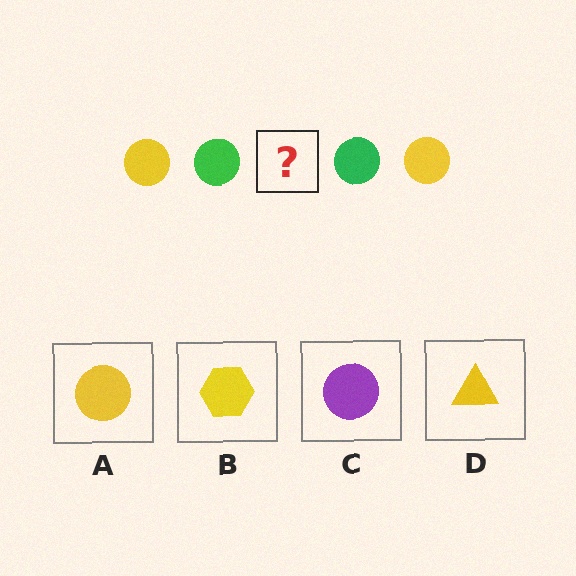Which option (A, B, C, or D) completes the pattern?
A.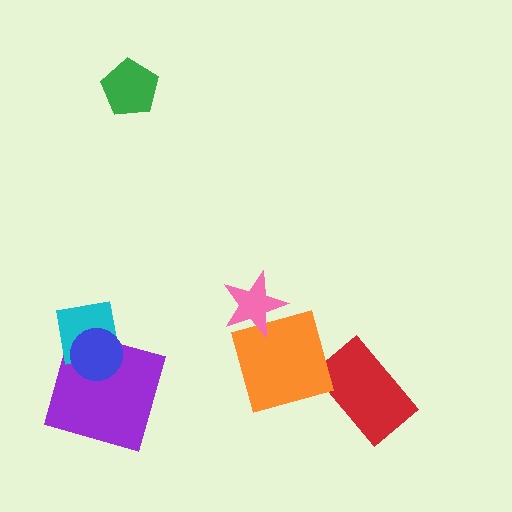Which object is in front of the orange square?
The pink star is in front of the orange square.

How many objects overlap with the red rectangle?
0 objects overlap with the red rectangle.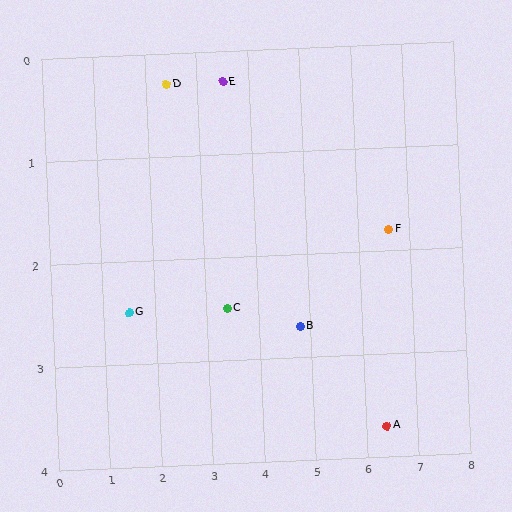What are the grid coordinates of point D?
Point D is at approximately (2.4, 0.3).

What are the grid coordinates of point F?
Point F is at approximately (6.6, 1.8).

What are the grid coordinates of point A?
Point A is at approximately (6.4, 3.7).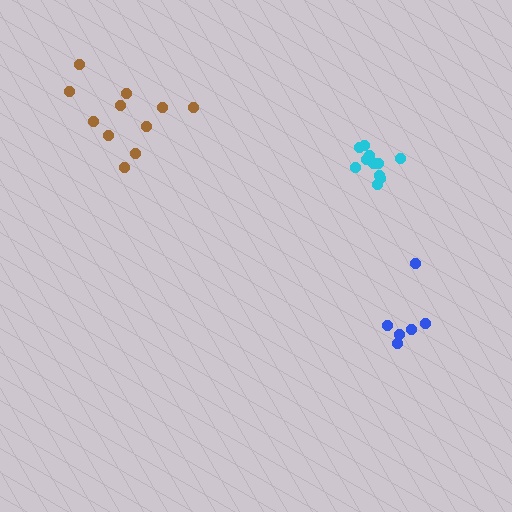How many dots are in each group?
Group 1: 11 dots, Group 2: 11 dots, Group 3: 6 dots (28 total).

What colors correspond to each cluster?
The clusters are colored: cyan, brown, blue.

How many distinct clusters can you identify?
There are 3 distinct clusters.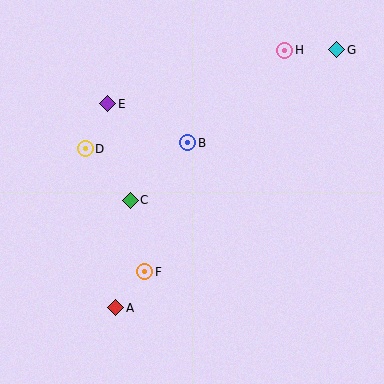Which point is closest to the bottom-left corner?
Point A is closest to the bottom-left corner.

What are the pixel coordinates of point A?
Point A is at (116, 308).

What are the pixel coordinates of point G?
Point G is at (337, 50).